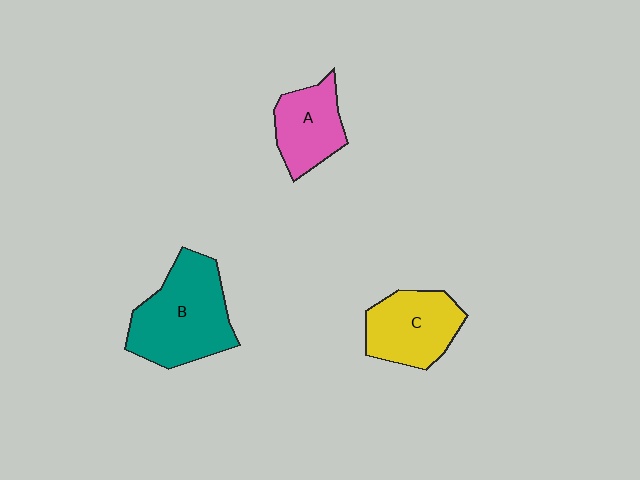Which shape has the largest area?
Shape B (teal).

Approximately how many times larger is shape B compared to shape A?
Approximately 1.7 times.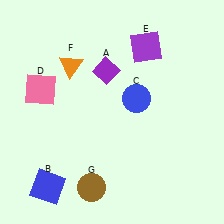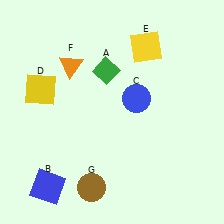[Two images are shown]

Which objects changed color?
A changed from purple to green. D changed from pink to yellow. E changed from purple to yellow.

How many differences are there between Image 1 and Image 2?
There are 3 differences between the two images.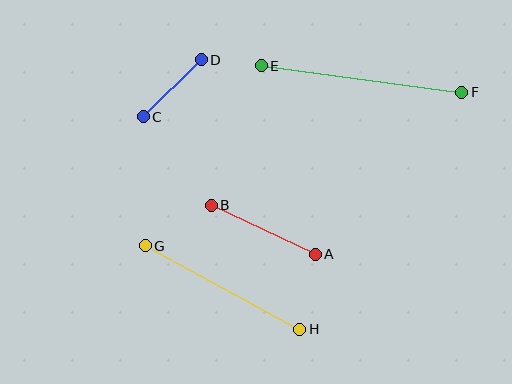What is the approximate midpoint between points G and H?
The midpoint is at approximately (222, 287) pixels.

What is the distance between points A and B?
The distance is approximately 115 pixels.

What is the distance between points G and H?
The distance is approximately 176 pixels.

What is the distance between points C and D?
The distance is approximately 81 pixels.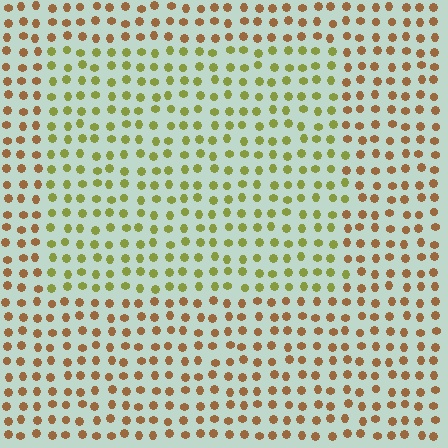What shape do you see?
I see a rectangle.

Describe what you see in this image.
The image is filled with small brown elements in a uniform arrangement. A rectangle-shaped region is visible where the elements are tinted to a slightly different hue, forming a subtle color boundary.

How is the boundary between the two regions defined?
The boundary is defined purely by a slight shift in hue (about 46 degrees). Spacing, size, and orientation are identical on both sides.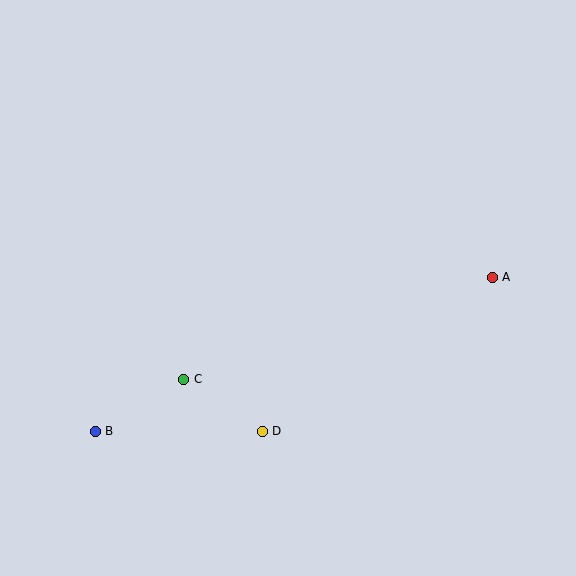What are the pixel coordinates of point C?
Point C is at (184, 379).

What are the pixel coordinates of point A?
Point A is at (492, 277).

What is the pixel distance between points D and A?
The distance between D and A is 277 pixels.